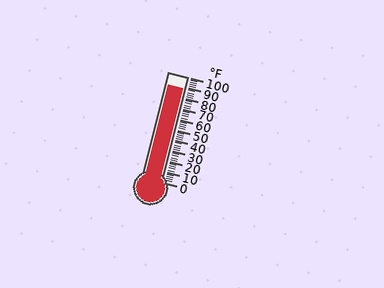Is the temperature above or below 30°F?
The temperature is above 30°F.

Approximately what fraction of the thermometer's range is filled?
The thermometer is filled to approximately 90% of its range.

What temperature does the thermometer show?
The thermometer shows approximately 88°F.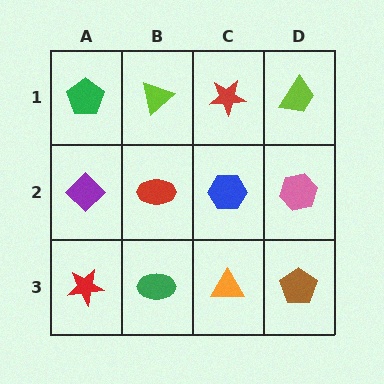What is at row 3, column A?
A red star.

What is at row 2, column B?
A red ellipse.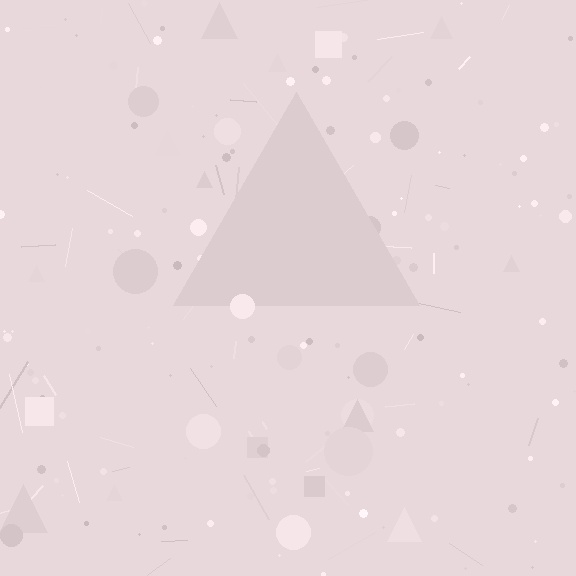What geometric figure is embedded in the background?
A triangle is embedded in the background.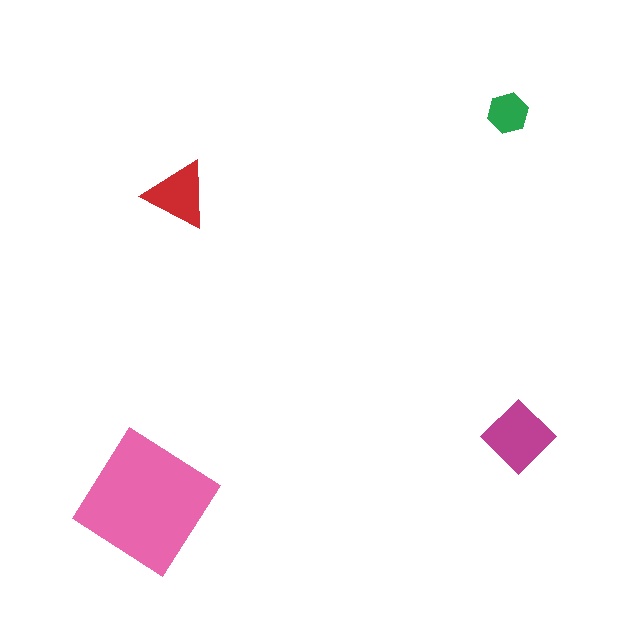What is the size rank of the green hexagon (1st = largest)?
4th.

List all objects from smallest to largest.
The green hexagon, the red triangle, the magenta diamond, the pink diamond.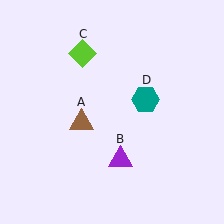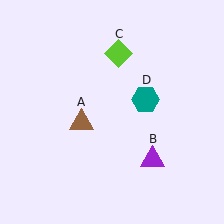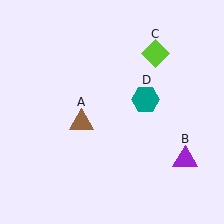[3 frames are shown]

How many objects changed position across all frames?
2 objects changed position: purple triangle (object B), lime diamond (object C).